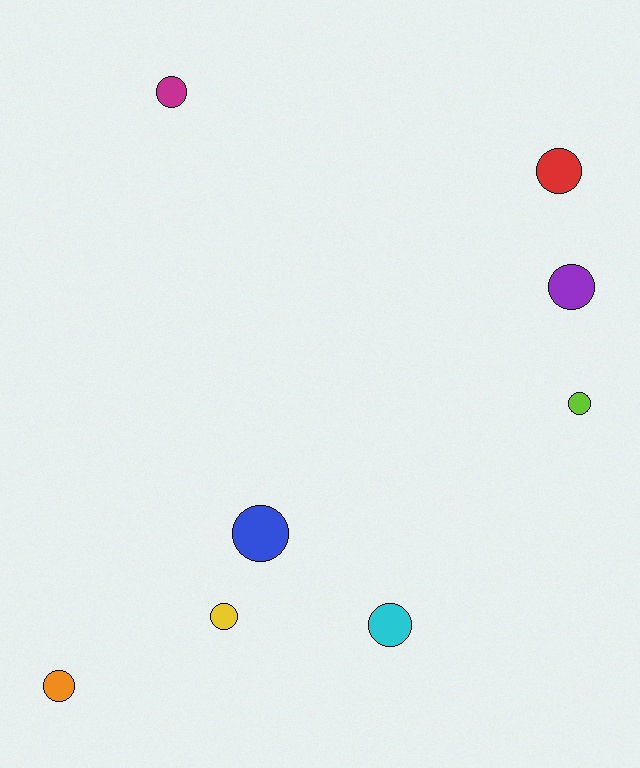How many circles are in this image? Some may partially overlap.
There are 8 circles.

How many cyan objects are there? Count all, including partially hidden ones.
There is 1 cyan object.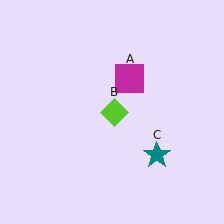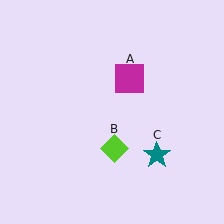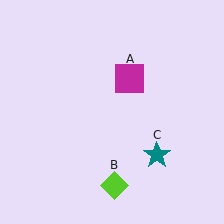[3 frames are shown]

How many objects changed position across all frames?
1 object changed position: lime diamond (object B).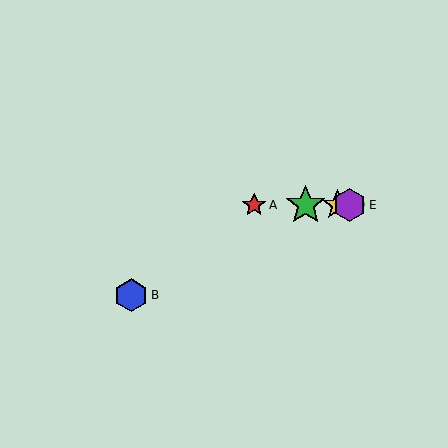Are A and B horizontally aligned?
No, A is at y≈205 and B is at y≈295.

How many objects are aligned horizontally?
4 objects (A, C, D, E) are aligned horizontally.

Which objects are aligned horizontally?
Objects A, C, D, E are aligned horizontally.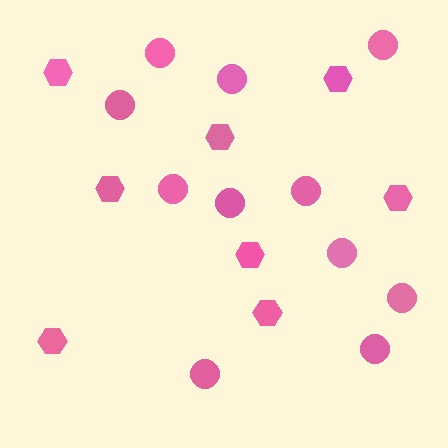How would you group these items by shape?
There are 2 groups: one group of circles (11) and one group of hexagons (8).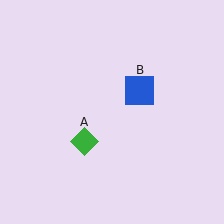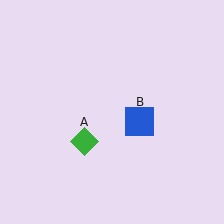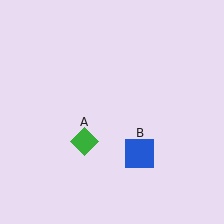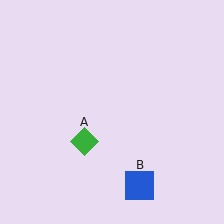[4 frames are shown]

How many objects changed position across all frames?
1 object changed position: blue square (object B).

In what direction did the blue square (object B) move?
The blue square (object B) moved down.